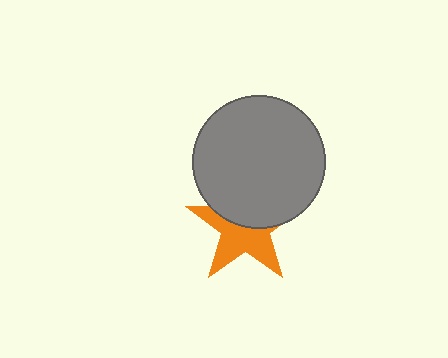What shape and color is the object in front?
The object in front is a gray circle.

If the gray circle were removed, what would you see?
You would see the complete orange star.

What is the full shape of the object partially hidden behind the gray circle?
The partially hidden object is an orange star.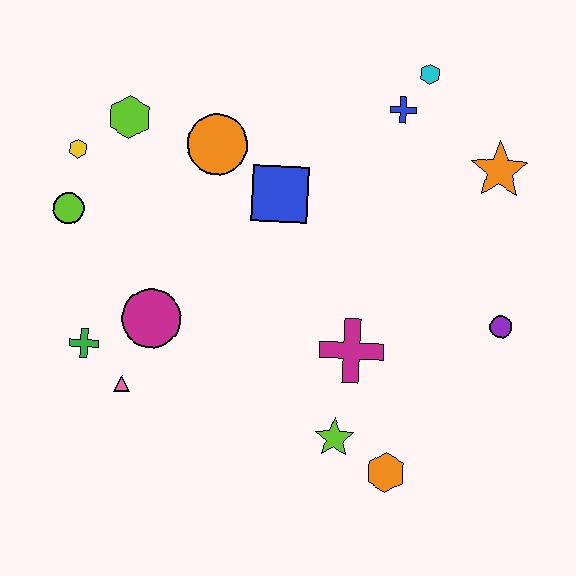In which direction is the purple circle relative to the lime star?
The purple circle is to the right of the lime star.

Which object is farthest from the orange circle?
The orange hexagon is farthest from the orange circle.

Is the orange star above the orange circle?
No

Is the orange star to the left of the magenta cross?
No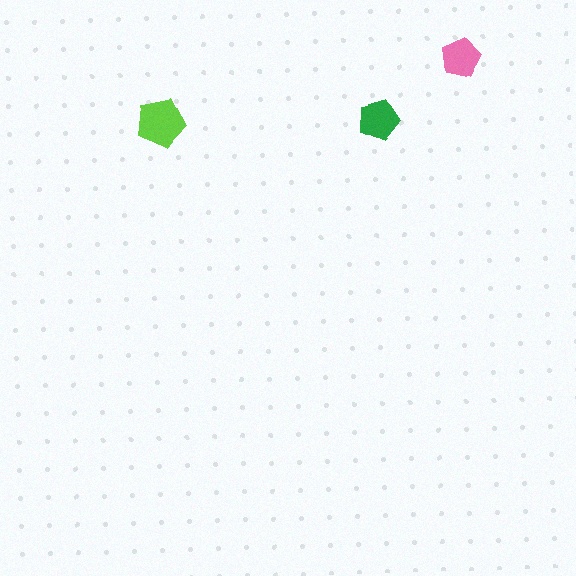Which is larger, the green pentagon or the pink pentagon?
The green one.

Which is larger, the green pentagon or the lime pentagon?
The lime one.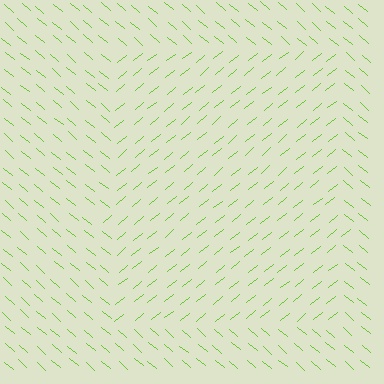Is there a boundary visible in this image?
Yes, there is a texture boundary formed by a change in line orientation.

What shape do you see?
I see a rectangle.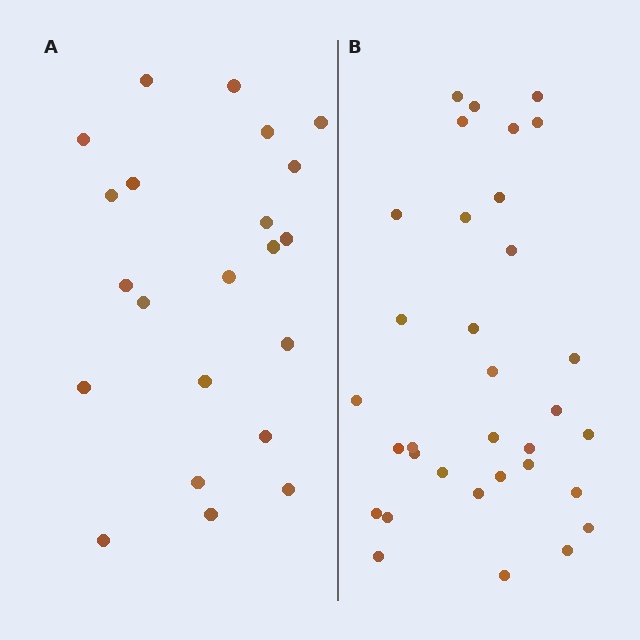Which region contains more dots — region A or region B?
Region B (the right region) has more dots.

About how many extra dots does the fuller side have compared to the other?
Region B has roughly 12 or so more dots than region A.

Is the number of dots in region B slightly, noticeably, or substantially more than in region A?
Region B has substantially more. The ratio is roughly 1.5 to 1.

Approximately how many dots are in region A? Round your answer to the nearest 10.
About 20 dots. (The exact count is 22, which rounds to 20.)